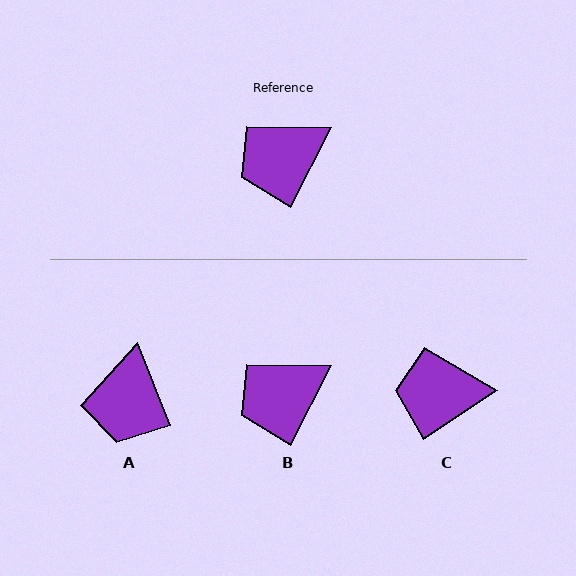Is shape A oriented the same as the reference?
No, it is off by about 49 degrees.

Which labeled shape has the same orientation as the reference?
B.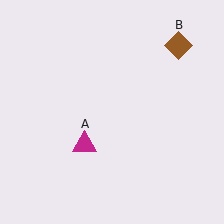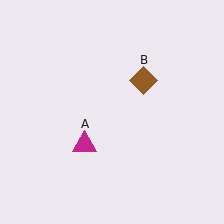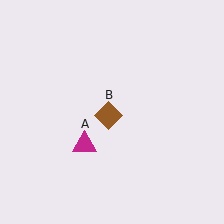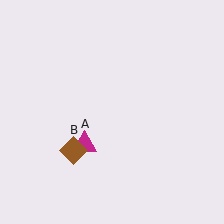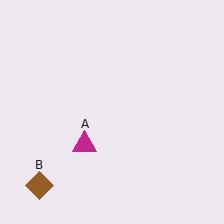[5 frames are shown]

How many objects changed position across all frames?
1 object changed position: brown diamond (object B).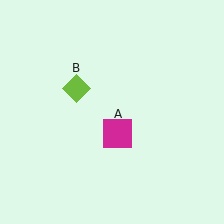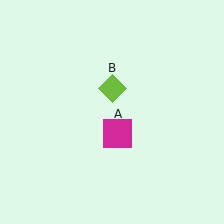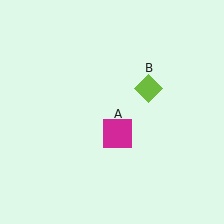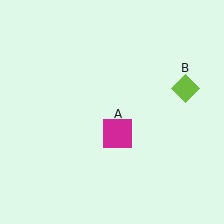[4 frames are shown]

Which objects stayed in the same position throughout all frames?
Magenta square (object A) remained stationary.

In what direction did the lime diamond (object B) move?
The lime diamond (object B) moved right.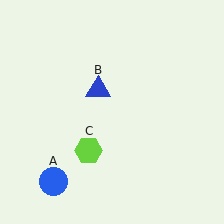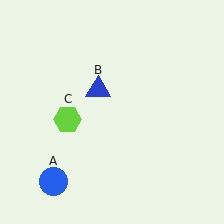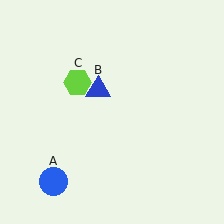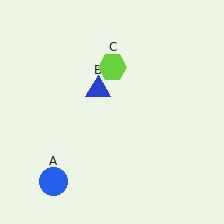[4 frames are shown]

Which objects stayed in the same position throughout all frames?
Blue circle (object A) and blue triangle (object B) remained stationary.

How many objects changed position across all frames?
1 object changed position: lime hexagon (object C).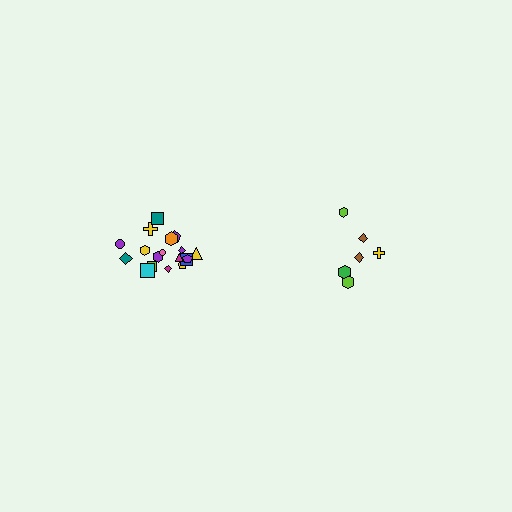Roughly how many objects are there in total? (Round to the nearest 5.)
Roughly 25 objects in total.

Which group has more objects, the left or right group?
The left group.